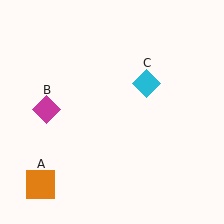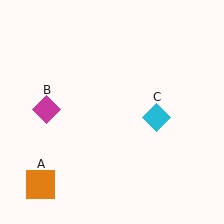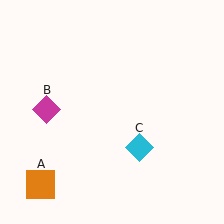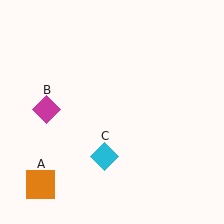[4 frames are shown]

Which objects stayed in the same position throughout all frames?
Orange square (object A) and magenta diamond (object B) remained stationary.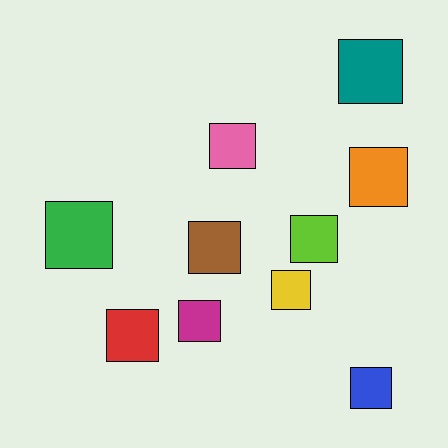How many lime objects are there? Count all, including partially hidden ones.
There is 1 lime object.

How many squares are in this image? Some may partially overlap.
There are 10 squares.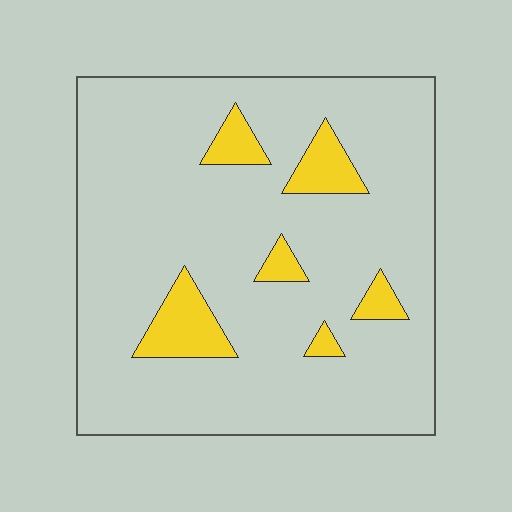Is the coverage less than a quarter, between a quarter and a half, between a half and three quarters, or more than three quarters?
Less than a quarter.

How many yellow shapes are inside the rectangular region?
6.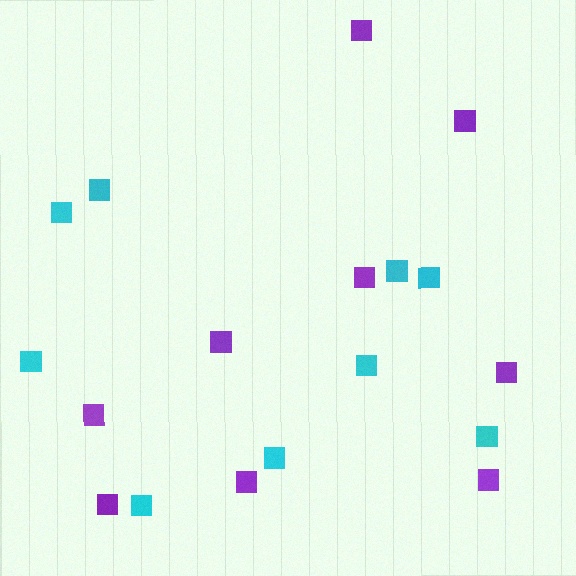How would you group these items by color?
There are 2 groups: one group of cyan squares (9) and one group of purple squares (9).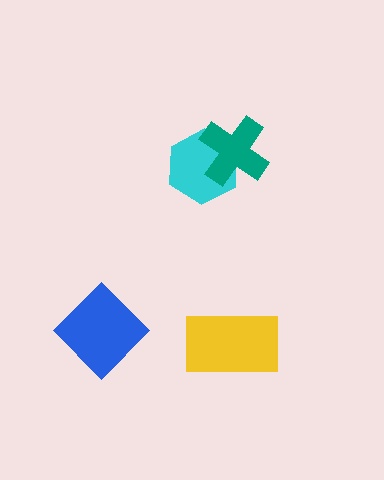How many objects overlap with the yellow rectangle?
0 objects overlap with the yellow rectangle.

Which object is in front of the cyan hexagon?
The teal cross is in front of the cyan hexagon.